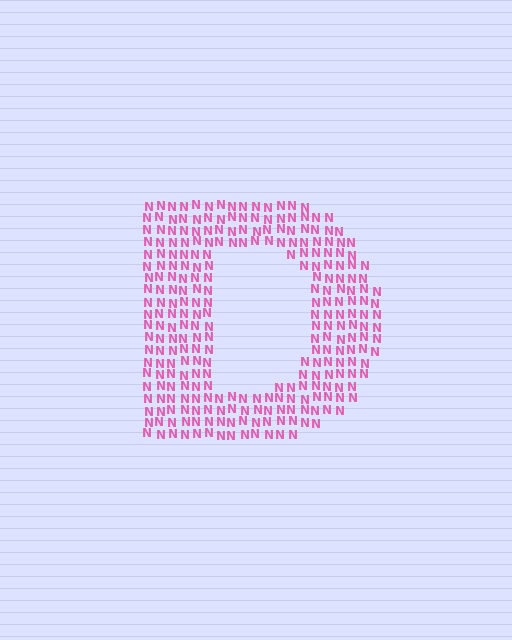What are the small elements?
The small elements are letter N's.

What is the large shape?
The large shape is the letter D.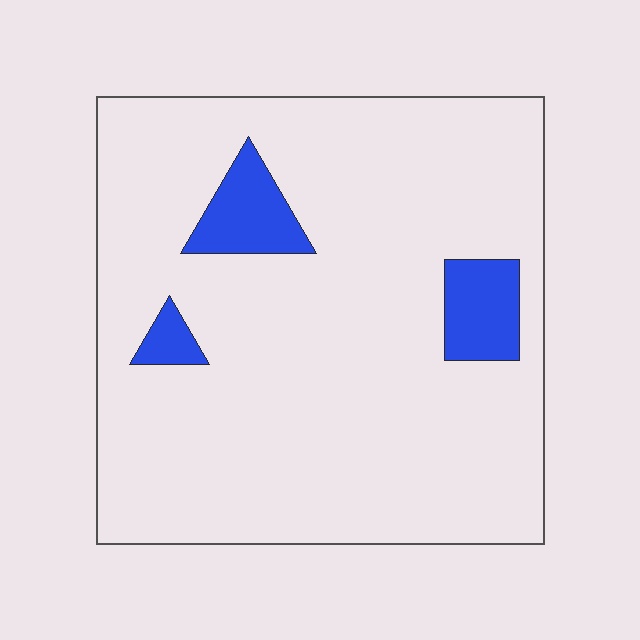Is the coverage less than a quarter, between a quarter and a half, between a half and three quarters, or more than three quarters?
Less than a quarter.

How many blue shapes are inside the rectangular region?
3.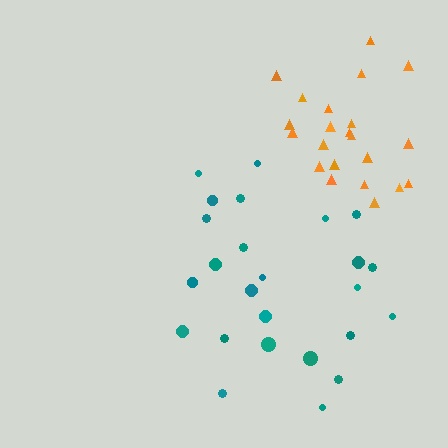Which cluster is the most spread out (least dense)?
Teal.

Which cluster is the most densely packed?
Orange.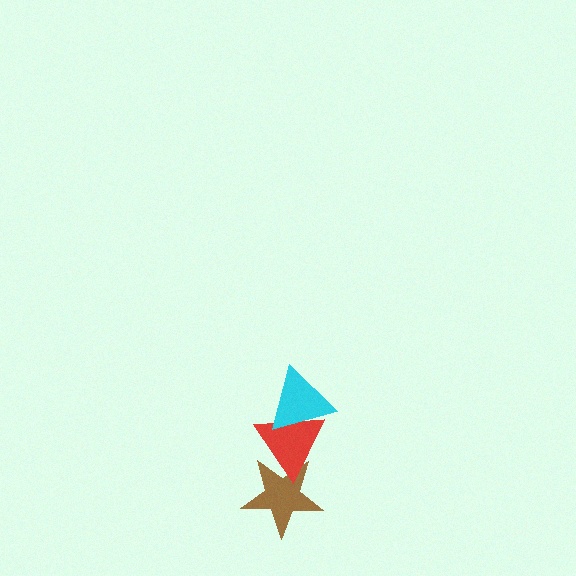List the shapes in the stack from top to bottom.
From top to bottom: the cyan triangle, the red triangle, the brown star.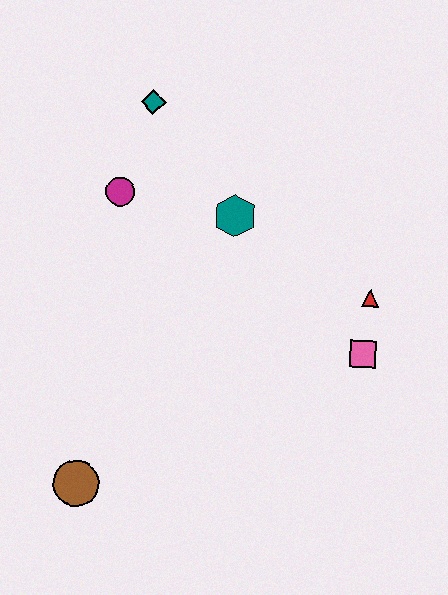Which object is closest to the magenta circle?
The teal diamond is closest to the magenta circle.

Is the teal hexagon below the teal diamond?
Yes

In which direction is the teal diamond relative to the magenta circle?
The teal diamond is above the magenta circle.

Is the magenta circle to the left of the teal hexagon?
Yes